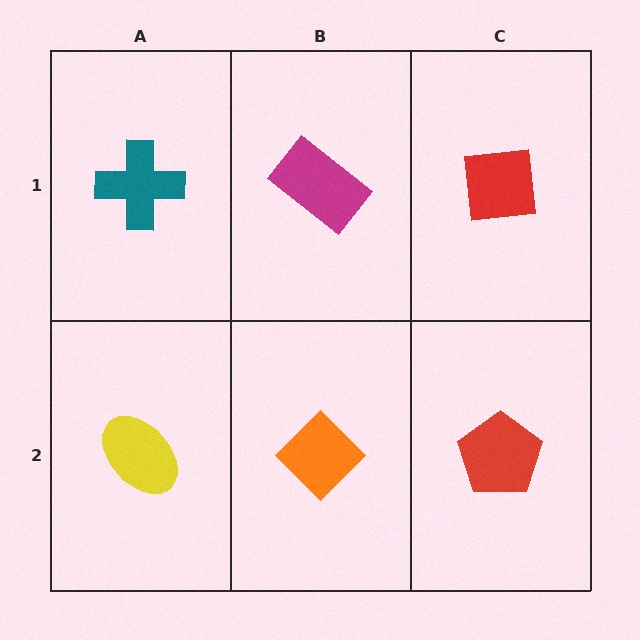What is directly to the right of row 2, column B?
A red pentagon.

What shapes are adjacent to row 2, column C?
A red square (row 1, column C), an orange diamond (row 2, column B).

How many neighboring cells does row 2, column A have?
2.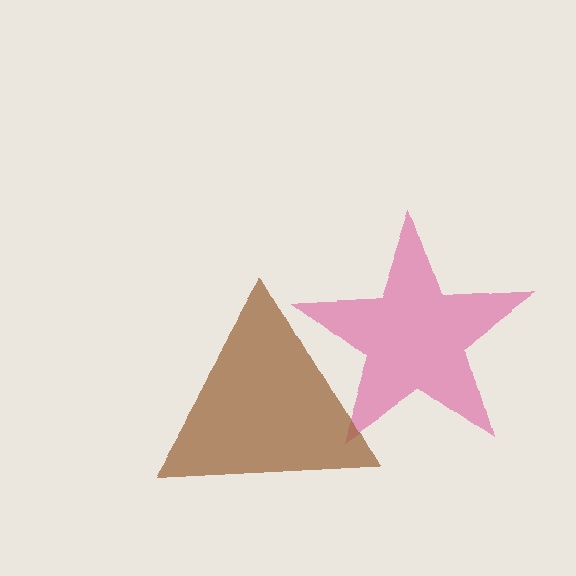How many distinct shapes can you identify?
There are 2 distinct shapes: a pink star, a brown triangle.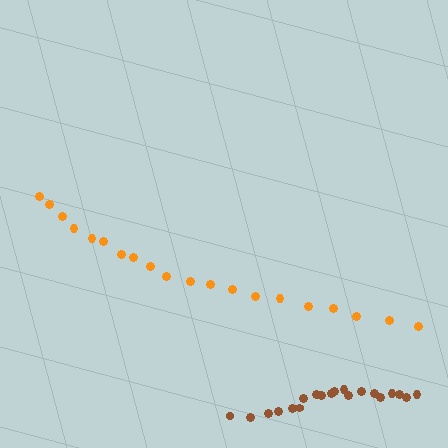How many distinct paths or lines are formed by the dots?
There are 2 distinct paths.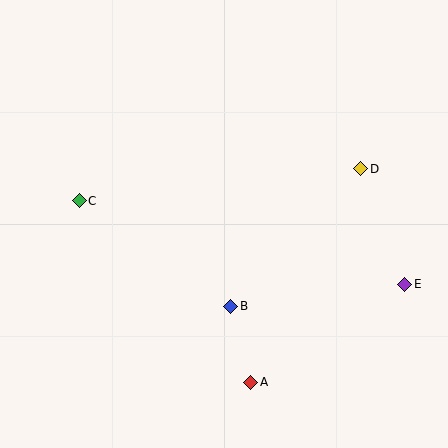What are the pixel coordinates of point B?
Point B is at (231, 306).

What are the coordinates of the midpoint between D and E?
The midpoint between D and E is at (383, 227).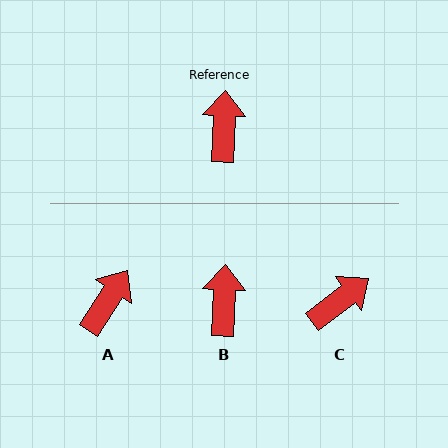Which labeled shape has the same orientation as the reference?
B.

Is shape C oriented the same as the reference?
No, it is off by about 50 degrees.